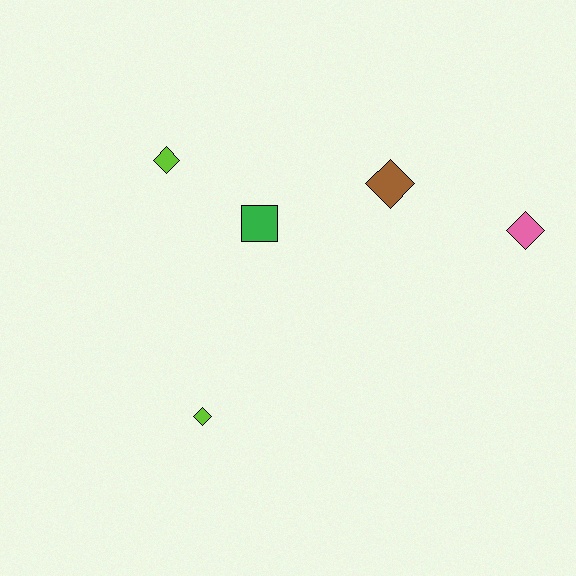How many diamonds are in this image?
There are 4 diamonds.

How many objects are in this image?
There are 5 objects.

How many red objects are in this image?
There are no red objects.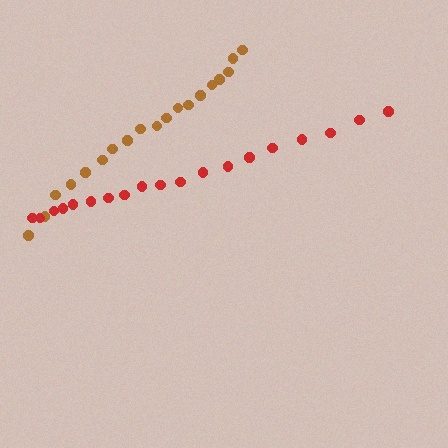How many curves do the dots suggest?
There are 2 distinct paths.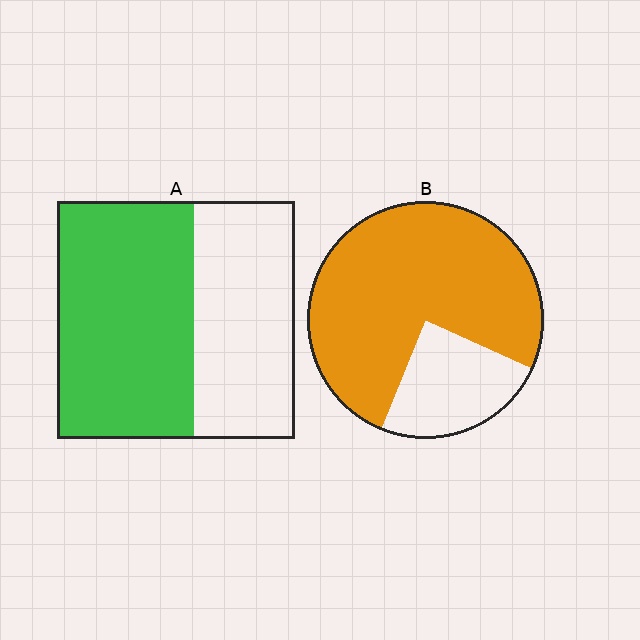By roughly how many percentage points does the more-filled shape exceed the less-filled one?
By roughly 20 percentage points (B over A).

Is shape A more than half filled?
Yes.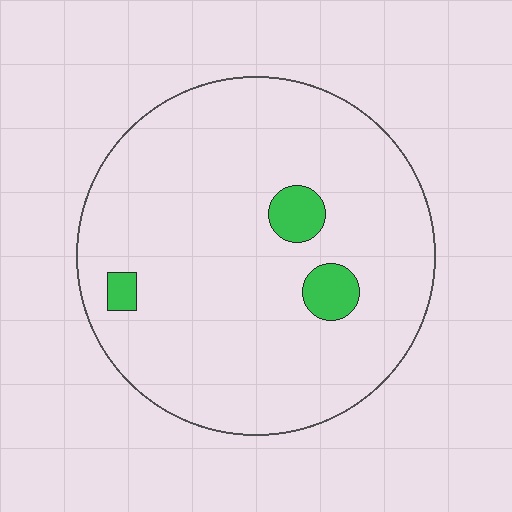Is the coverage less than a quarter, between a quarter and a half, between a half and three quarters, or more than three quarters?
Less than a quarter.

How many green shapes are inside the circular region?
3.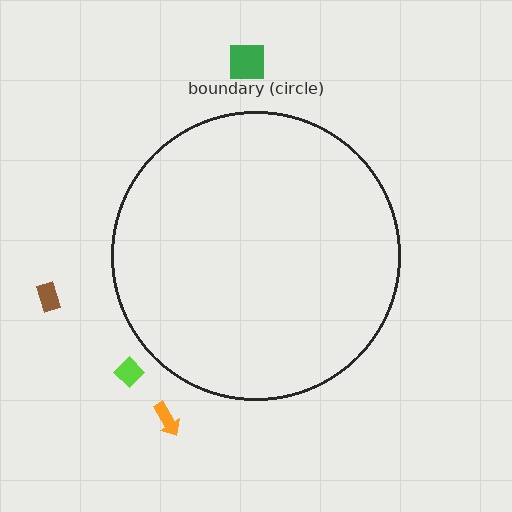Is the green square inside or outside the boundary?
Outside.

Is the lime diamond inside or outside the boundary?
Outside.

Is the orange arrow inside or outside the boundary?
Outside.